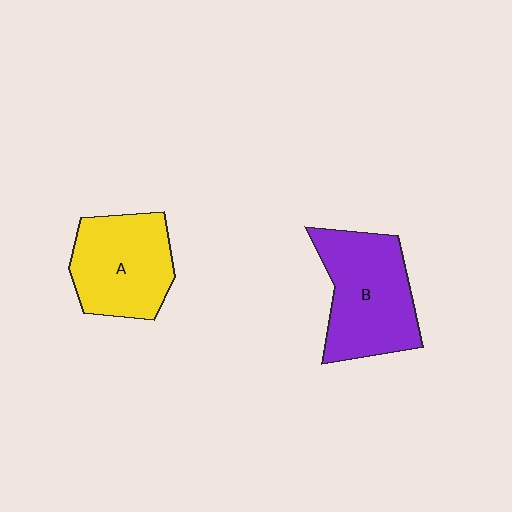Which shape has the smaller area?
Shape A (yellow).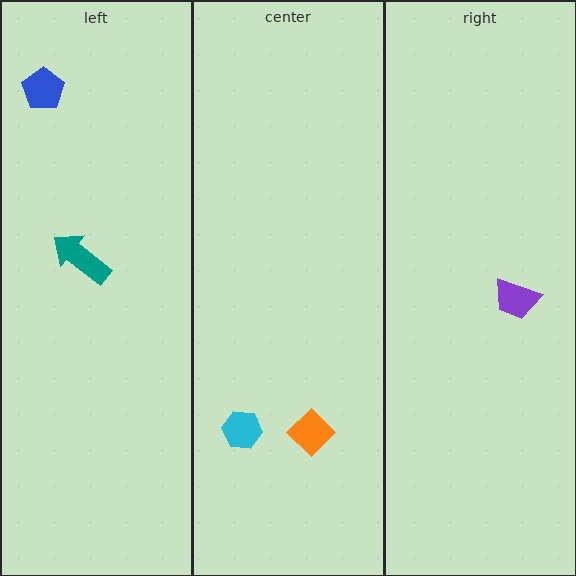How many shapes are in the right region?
1.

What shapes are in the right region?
The purple trapezoid.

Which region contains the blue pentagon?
The left region.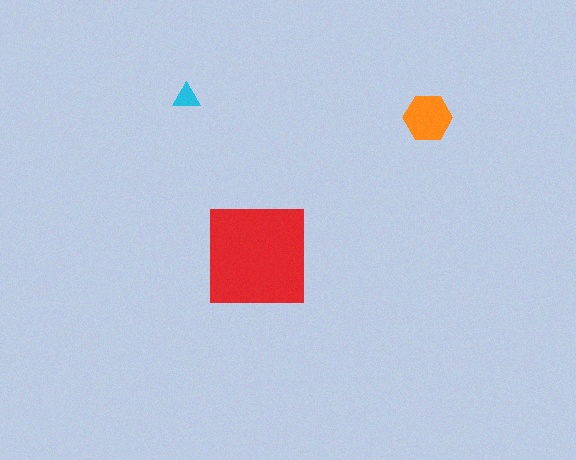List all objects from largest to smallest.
The red square, the orange hexagon, the cyan triangle.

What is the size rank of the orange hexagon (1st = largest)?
2nd.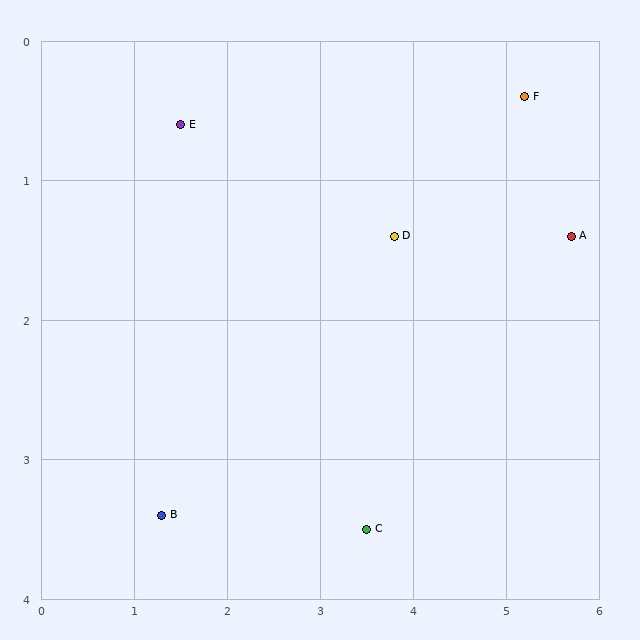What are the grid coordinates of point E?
Point E is at approximately (1.5, 0.6).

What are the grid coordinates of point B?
Point B is at approximately (1.3, 3.4).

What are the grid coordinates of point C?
Point C is at approximately (3.5, 3.5).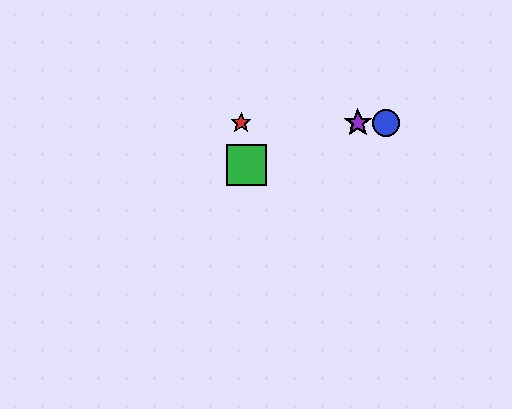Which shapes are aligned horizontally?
The red star, the blue circle, the yellow star, the purple star are aligned horizontally.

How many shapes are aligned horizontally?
4 shapes (the red star, the blue circle, the yellow star, the purple star) are aligned horizontally.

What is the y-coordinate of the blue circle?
The blue circle is at y≈123.